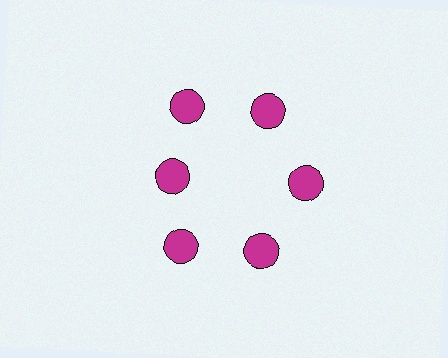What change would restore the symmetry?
The symmetry would be restored by moving it outward, back onto the ring so that all 6 circles sit at equal angles and equal distance from the center.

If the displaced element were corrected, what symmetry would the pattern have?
It would have 6-fold rotational symmetry — the pattern would map onto itself every 60 degrees.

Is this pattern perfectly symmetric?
No. The 6 magenta circles are arranged in a ring, but one element near the 9 o'clock position is pulled inward toward the center, breaking the 6-fold rotational symmetry.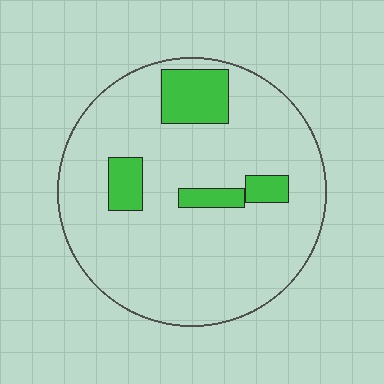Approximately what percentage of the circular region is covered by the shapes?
Approximately 15%.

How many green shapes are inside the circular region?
4.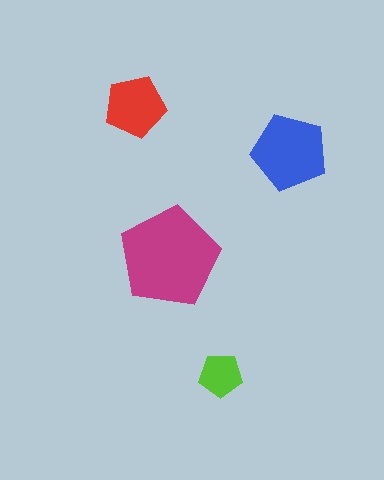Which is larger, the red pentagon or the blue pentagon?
The blue one.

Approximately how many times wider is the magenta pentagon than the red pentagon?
About 1.5 times wider.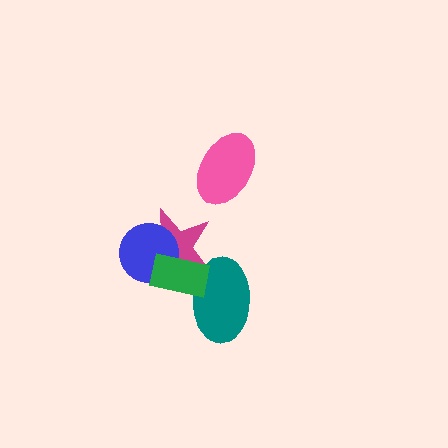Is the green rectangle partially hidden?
No, no other shape covers it.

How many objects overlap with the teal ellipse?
2 objects overlap with the teal ellipse.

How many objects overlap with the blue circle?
2 objects overlap with the blue circle.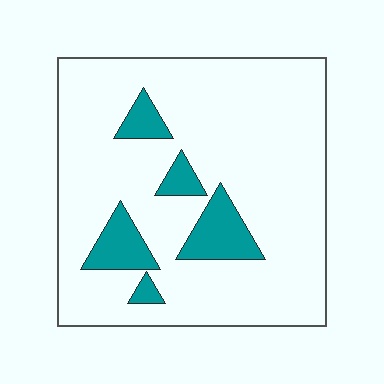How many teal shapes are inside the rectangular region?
5.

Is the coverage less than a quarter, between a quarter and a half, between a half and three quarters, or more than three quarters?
Less than a quarter.